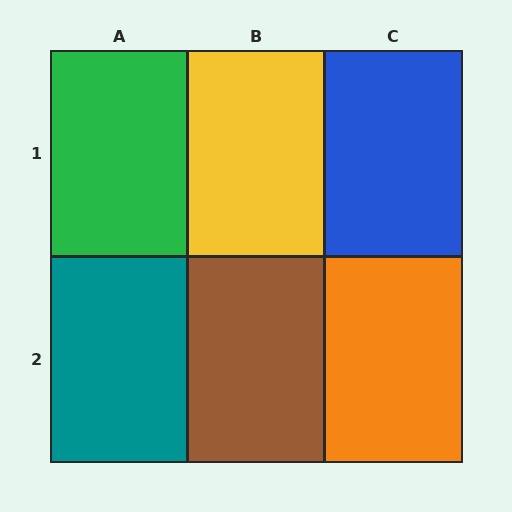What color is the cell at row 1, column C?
Blue.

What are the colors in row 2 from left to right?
Teal, brown, orange.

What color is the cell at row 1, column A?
Green.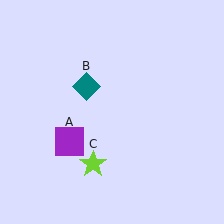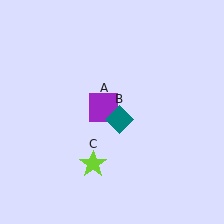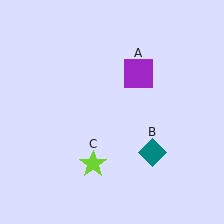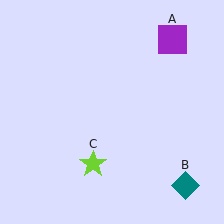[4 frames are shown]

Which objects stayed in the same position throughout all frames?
Lime star (object C) remained stationary.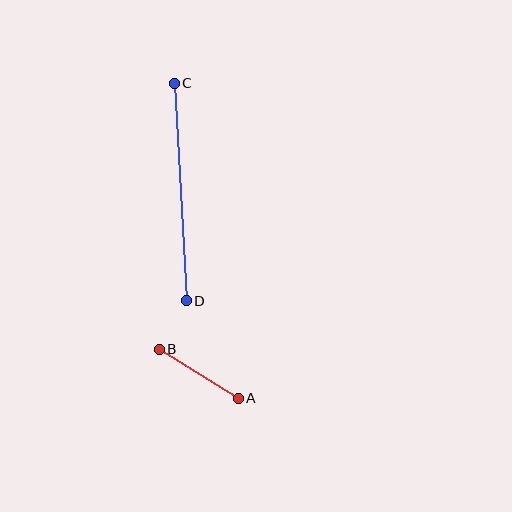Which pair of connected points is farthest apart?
Points C and D are farthest apart.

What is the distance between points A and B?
The distance is approximately 93 pixels.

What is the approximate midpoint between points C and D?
The midpoint is at approximately (180, 192) pixels.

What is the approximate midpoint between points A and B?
The midpoint is at approximately (199, 374) pixels.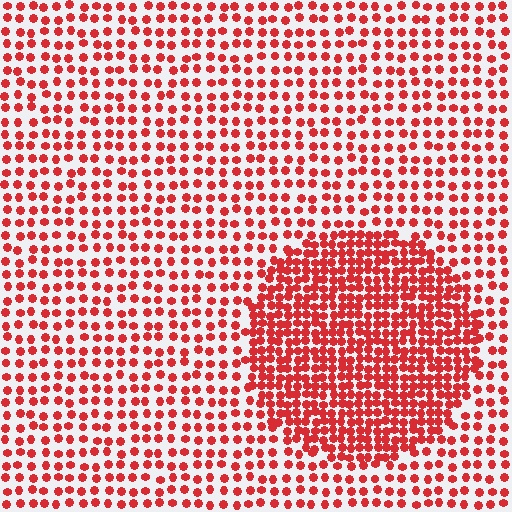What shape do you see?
I see a circle.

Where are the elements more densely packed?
The elements are more densely packed inside the circle boundary.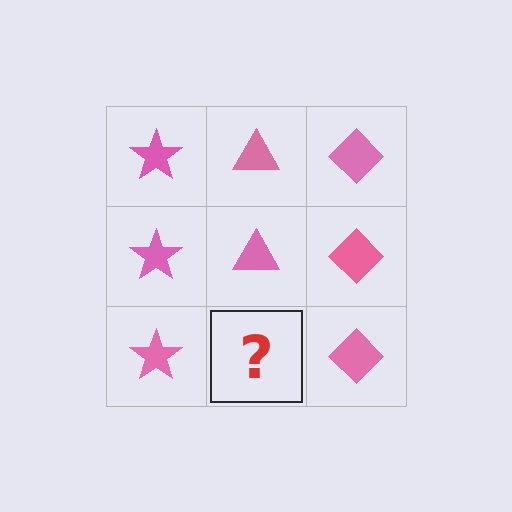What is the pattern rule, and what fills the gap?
The rule is that each column has a consistent shape. The gap should be filled with a pink triangle.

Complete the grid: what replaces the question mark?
The question mark should be replaced with a pink triangle.